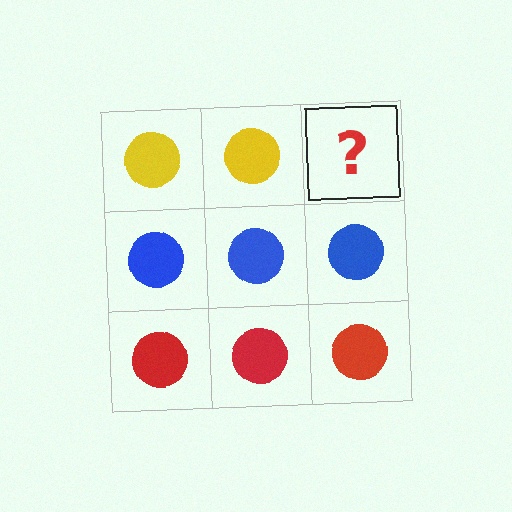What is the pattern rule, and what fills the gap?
The rule is that each row has a consistent color. The gap should be filled with a yellow circle.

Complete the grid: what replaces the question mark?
The question mark should be replaced with a yellow circle.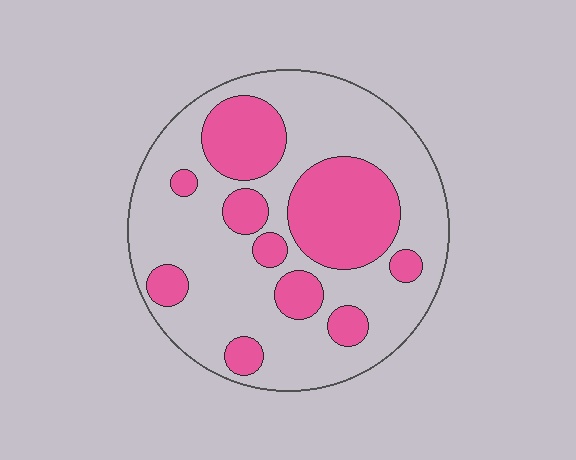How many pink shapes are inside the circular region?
10.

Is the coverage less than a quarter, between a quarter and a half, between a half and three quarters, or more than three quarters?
Between a quarter and a half.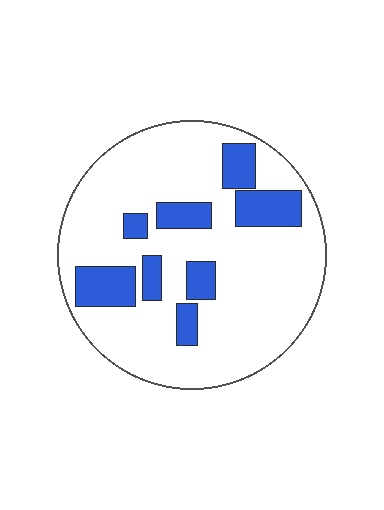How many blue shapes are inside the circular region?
8.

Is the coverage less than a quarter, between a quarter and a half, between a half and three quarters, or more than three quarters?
Less than a quarter.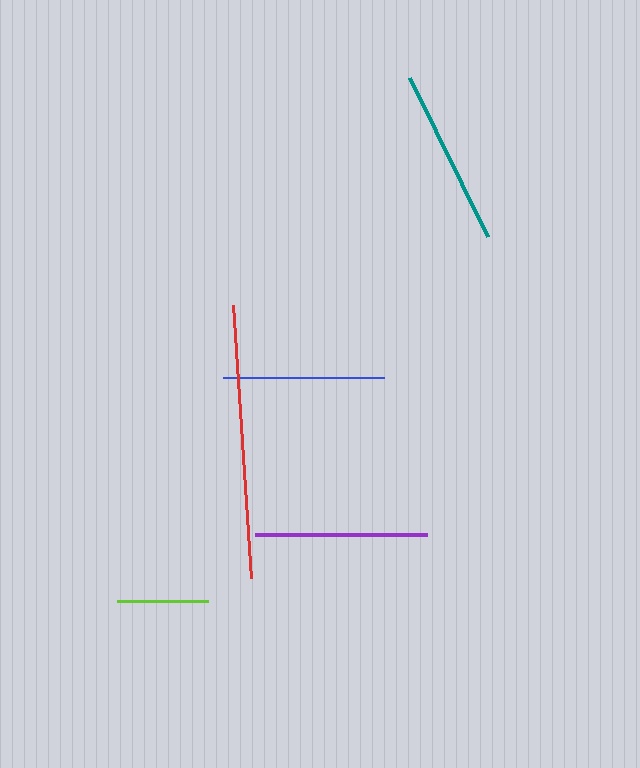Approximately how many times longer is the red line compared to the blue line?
The red line is approximately 1.7 times the length of the blue line.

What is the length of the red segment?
The red segment is approximately 273 pixels long.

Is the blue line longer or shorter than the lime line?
The blue line is longer than the lime line.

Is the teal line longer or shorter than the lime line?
The teal line is longer than the lime line.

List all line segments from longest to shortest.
From longest to shortest: red, teal, purple, blue, lime.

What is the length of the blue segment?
The blue segment is approximately 161 pixels long.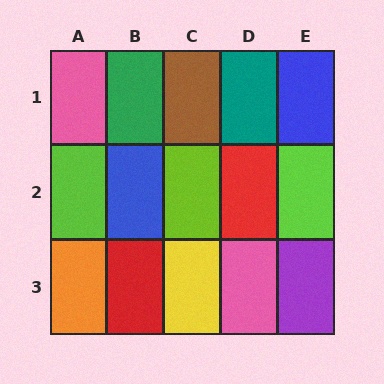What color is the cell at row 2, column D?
Red.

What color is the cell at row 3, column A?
Orange.